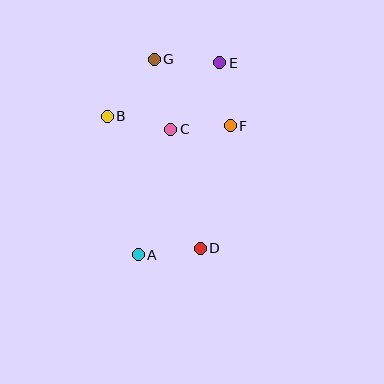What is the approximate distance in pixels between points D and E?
The distance between D and E is approximately 187 pixels.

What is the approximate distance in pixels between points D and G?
The distance between D and G is approximately 194 pixels.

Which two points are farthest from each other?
Points A and E are farthest from each other.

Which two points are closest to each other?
Points C and F are closest to each other.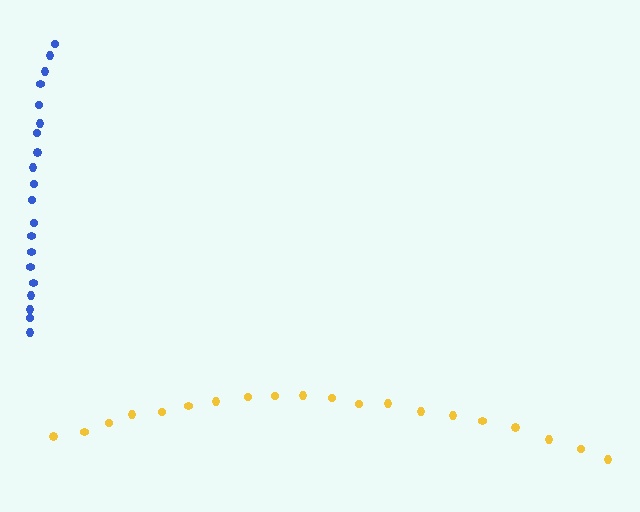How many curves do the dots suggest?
There are 2 distinct paths.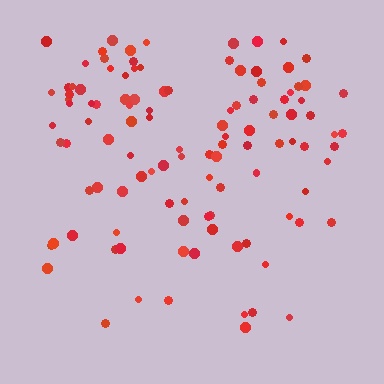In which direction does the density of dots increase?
From bottom to top, with the top side densest.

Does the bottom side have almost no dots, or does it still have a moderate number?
Still a moderate number, just noticeably fewer than the top.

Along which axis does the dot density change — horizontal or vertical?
Vertical.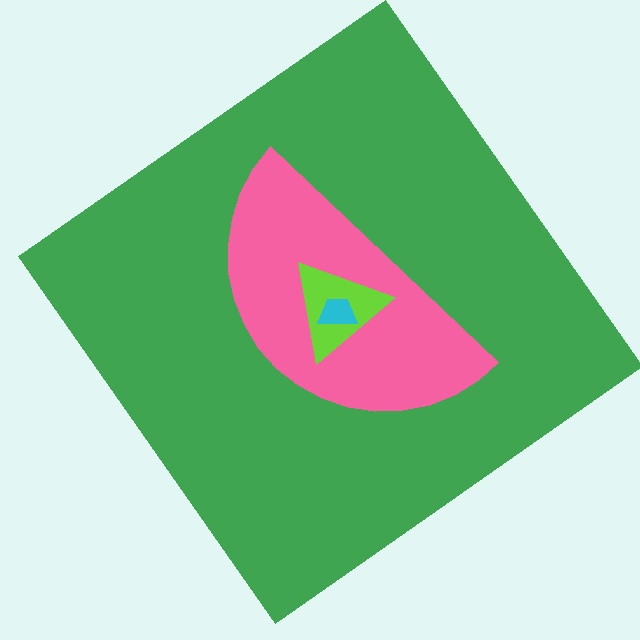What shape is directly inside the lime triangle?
The cyan trapezoid.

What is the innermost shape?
The cyan trapezoid.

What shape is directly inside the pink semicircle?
The lime triangle.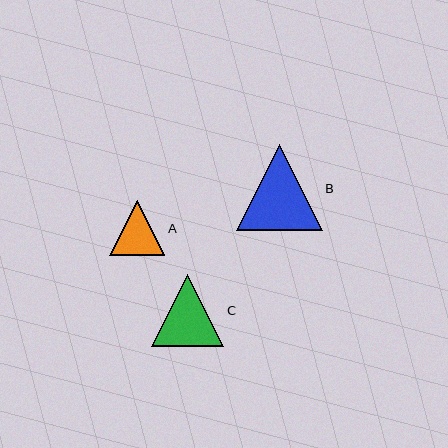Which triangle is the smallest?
Triangle A is the smallest with a size of approximately 55 pixels.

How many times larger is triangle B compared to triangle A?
Triangle B is approximately 1.6 times the size of triangle A.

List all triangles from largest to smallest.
From largest to smallest: B, C, A.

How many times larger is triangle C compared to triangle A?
Triangle C is approximately 1.3 times the size of triangle A.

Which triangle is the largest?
Triangle B is the largest with a size of approximately 86 pixels.